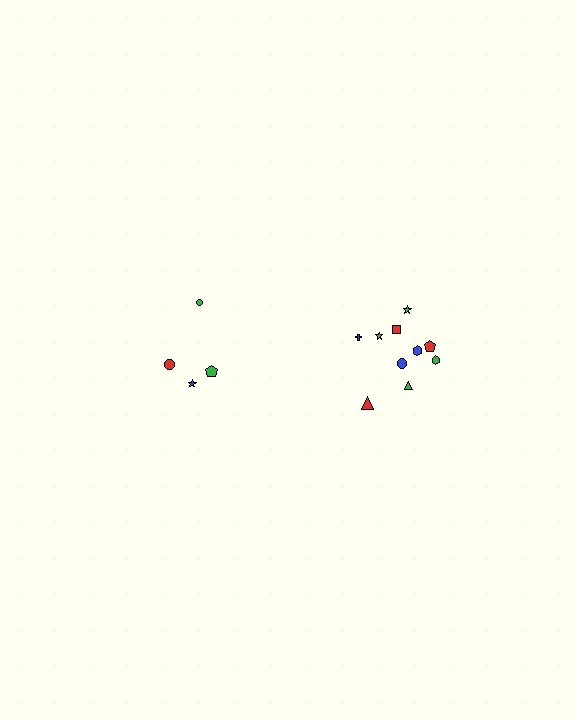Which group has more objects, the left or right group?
The right group.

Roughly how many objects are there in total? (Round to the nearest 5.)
Roughly 15 objects in total.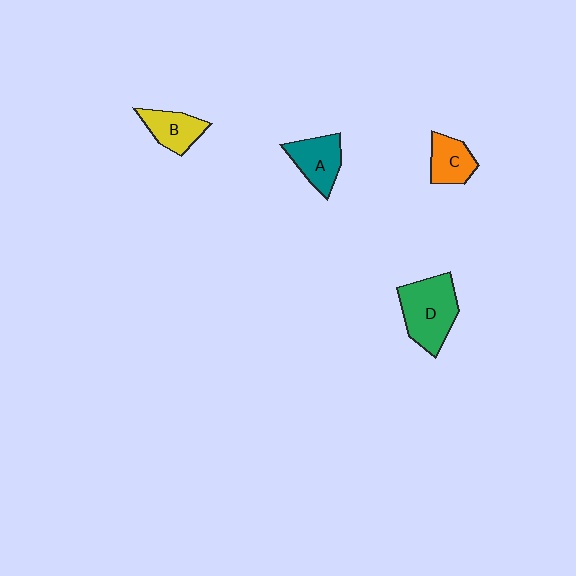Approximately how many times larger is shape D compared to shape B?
Approximately 1.7 times.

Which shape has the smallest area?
Shape C (orange).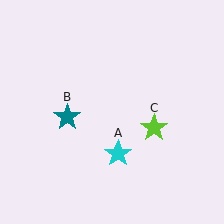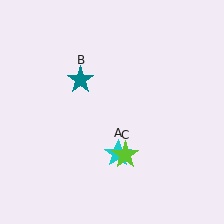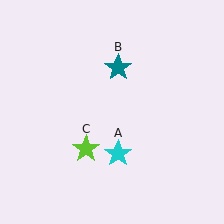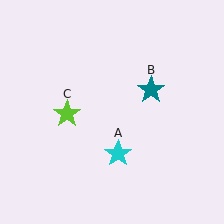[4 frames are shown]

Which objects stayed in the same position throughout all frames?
Cyan star (object A) remained stationary.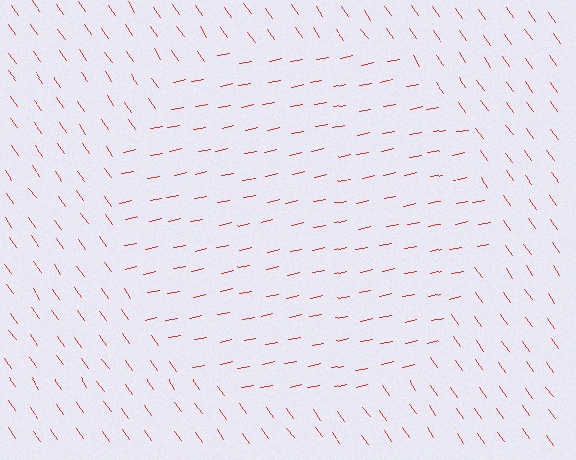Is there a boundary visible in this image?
Yes, there is a texture boundary formed by a change in line orientation.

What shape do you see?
I see a circle.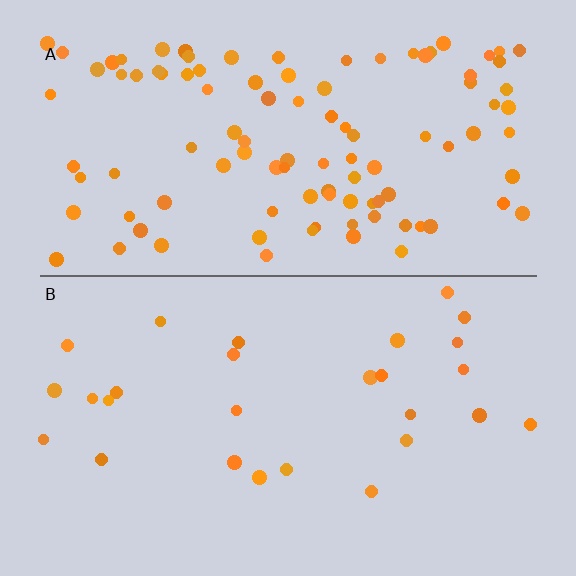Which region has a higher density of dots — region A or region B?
A (the top).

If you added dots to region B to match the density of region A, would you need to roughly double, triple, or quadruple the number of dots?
Approximately quadruple.